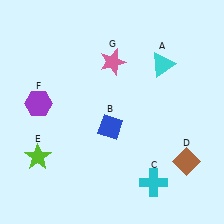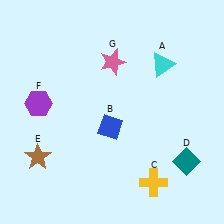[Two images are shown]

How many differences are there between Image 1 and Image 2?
There are 3 differences between the two images.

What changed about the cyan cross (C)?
In Image 1, C is cyan. In Image 2, it changed to yellow.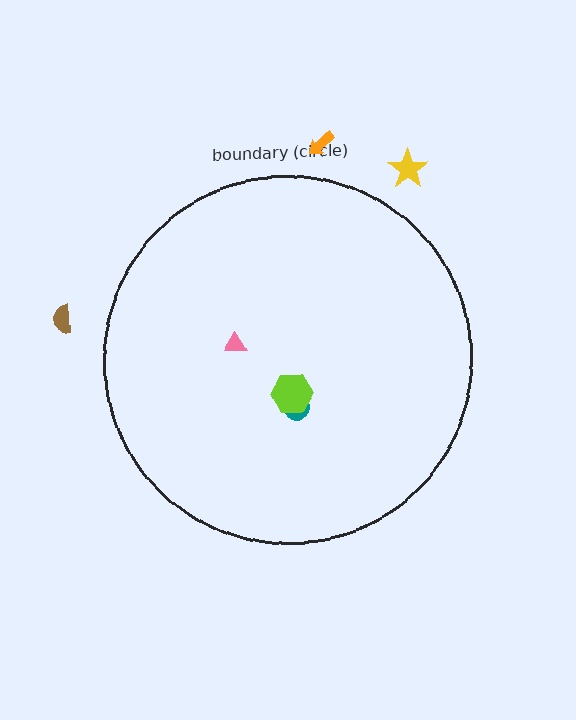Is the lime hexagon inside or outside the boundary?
Inside.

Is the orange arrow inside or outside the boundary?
Outside.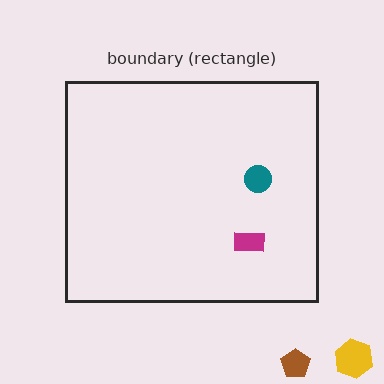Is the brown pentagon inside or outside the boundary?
Outside.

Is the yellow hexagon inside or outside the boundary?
Outside.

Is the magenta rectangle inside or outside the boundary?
Inside.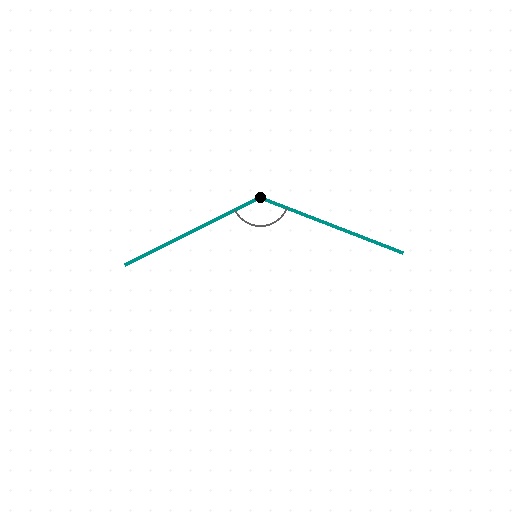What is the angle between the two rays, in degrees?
Approximately 132 degrees.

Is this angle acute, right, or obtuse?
It is obtuse.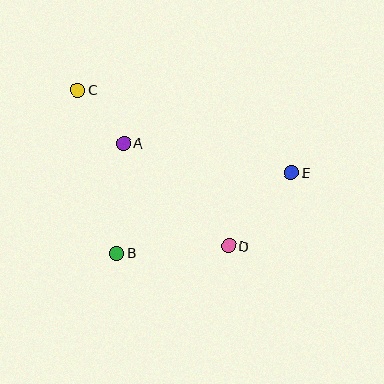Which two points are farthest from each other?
Points C and E are farthest from each other.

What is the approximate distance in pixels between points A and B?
The distance between A and B is approximately 110 pixels.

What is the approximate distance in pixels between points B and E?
The distance between B and E is approximately 192 pixels.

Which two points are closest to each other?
Points A and C are closest to each other.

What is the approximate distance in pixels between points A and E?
The distance between A and E is approximately 170 pixels.